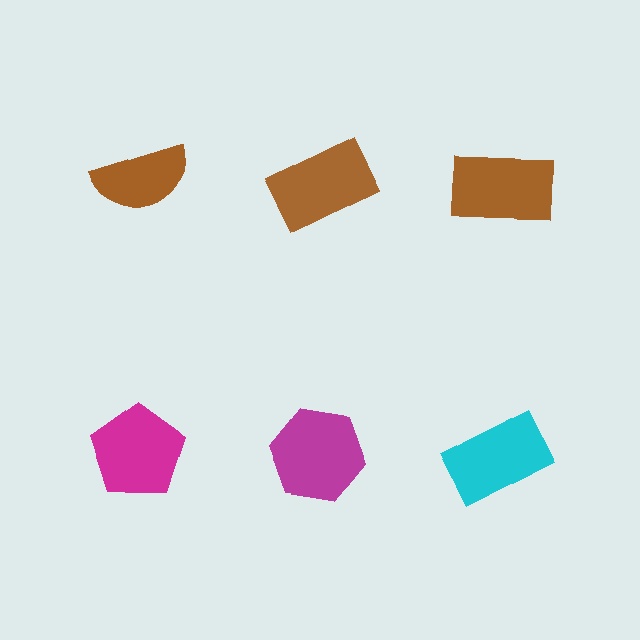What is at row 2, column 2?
A magenta hexagon.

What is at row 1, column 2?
A brown rectangle.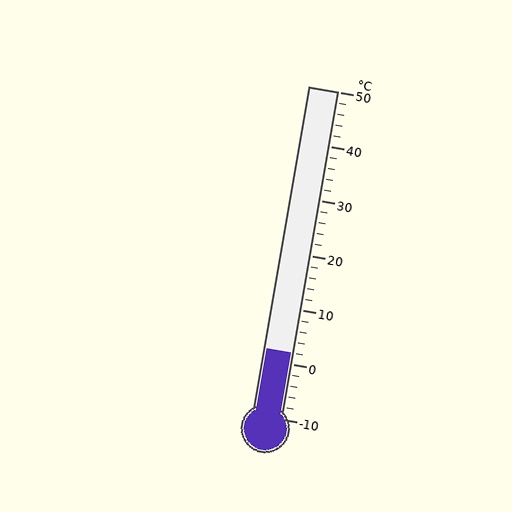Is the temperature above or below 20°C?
The temperature is below 20°C.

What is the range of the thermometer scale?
The thermometer scale ranges from -10°C to 50°C.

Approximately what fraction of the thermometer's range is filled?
The thermometer is filled to approximately 20% of its range.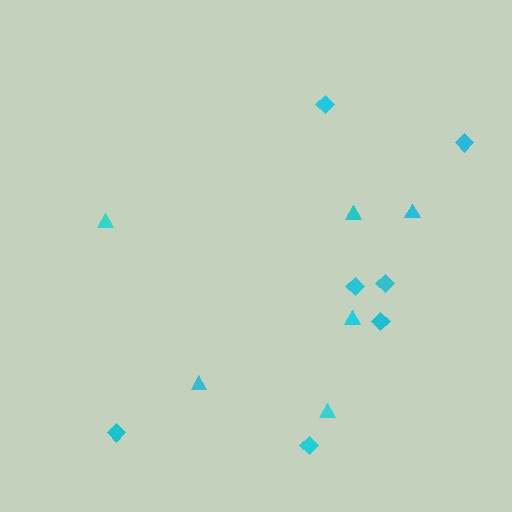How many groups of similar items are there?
There are 2 groups: one group of triangles (6) and one group of diamonds (7).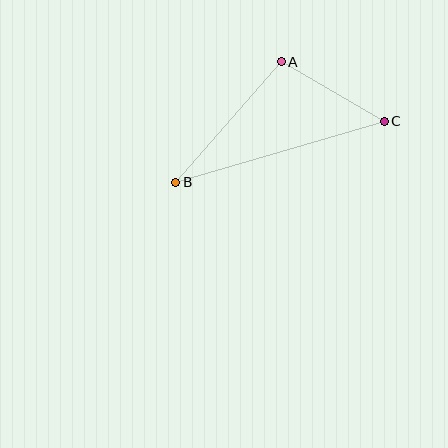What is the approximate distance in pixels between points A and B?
The distance between A and B is approximately 160 pixels.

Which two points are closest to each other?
Points A and C are closest to each other.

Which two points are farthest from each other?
Points B and C are farthest from each other.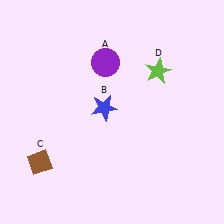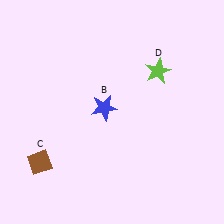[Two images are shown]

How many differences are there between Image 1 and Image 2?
There is 1 difference between the two images.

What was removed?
The purple circle (A) was removed in Image 2.